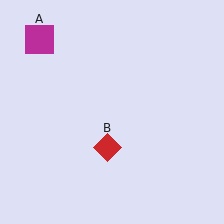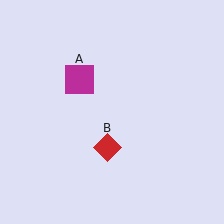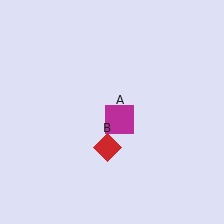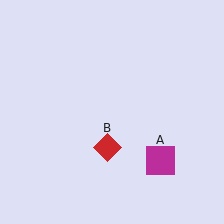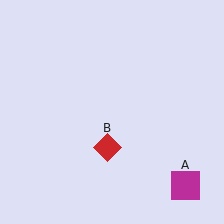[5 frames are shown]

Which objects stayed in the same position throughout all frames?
Red diamond (object B) remained stationary.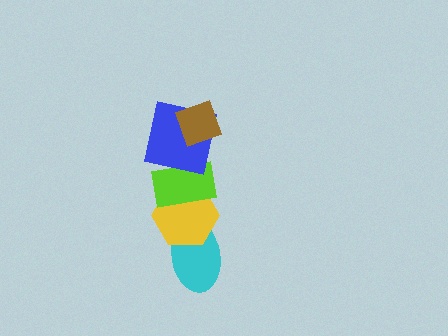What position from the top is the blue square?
The blue square is 2nd from the top.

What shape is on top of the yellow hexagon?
The lime rectangle is on top of the yellow hexagon.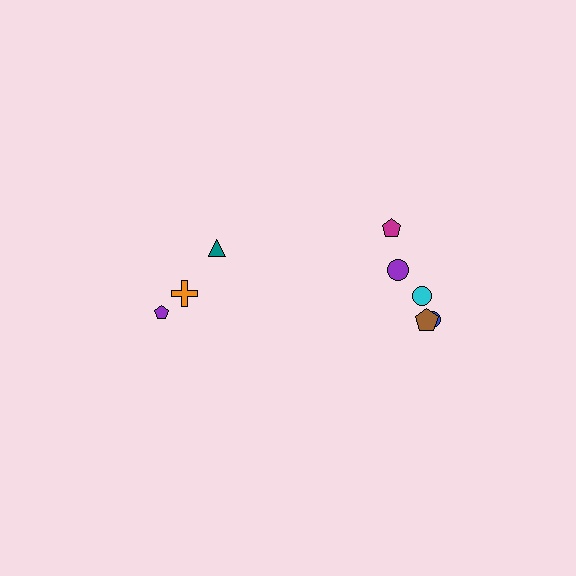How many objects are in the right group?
There are 5 objects.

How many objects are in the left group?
There are 3 objects.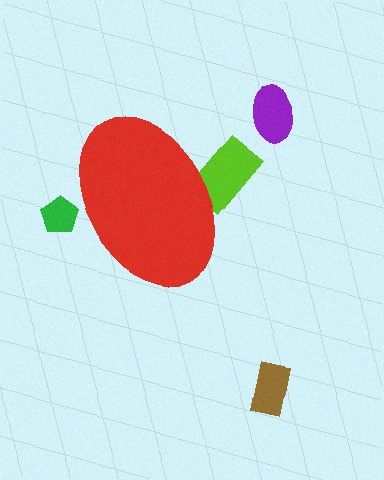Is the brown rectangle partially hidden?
No, the brown rectangle is fully visible.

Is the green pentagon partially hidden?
Yes, the green pentagon is partially hidden behind the red ellipse.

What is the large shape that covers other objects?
A red ellipse.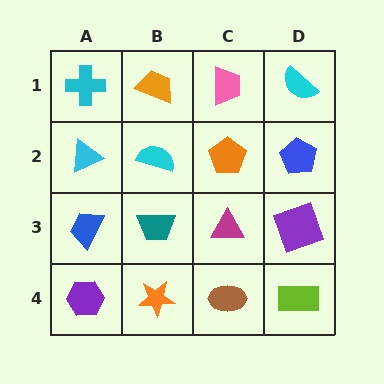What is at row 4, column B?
An orange star.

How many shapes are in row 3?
4 shapes.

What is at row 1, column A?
A cyan cross.